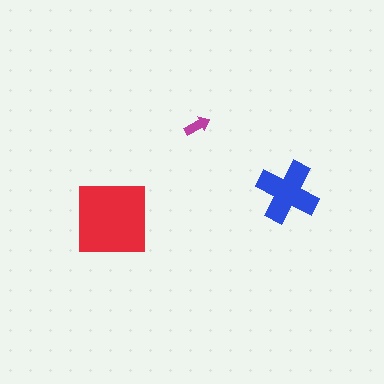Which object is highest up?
The magenta arrow is topmost.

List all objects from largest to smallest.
The red square, the blue cross, the magenta arrow.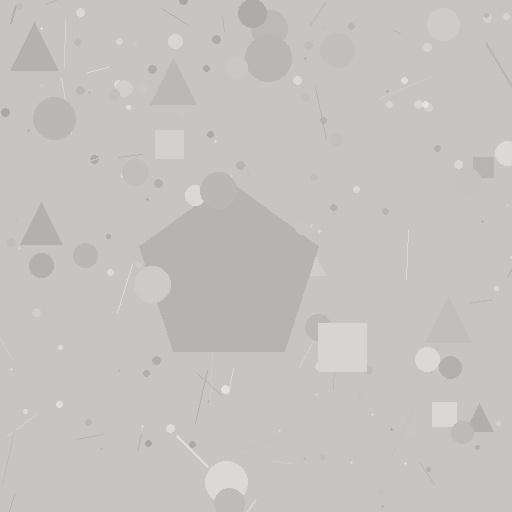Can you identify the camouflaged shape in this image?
The camouflaged shape is a pentagon.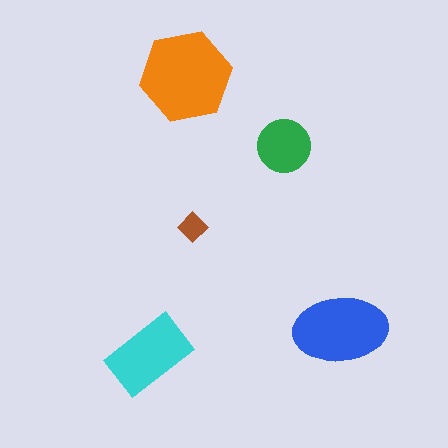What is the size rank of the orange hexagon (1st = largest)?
1st.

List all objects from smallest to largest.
The brown diamond, the green circle, the cyan rectangle, the blue ellipse, the orange hexagon.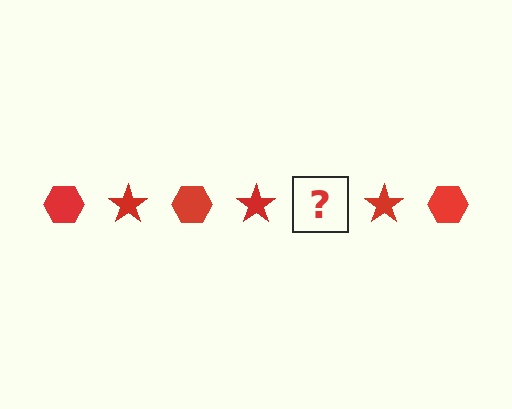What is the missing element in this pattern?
The missing element is a red hexagon.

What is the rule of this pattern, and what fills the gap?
The rule is that the pattern cycles through hexagon, star shapes in red. The gap should be filled with a red hexagon.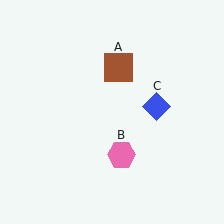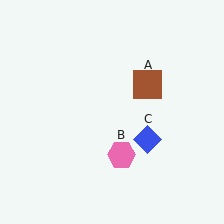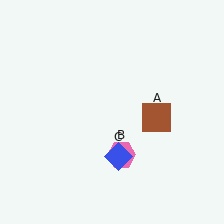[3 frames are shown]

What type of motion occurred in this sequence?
The brown square (object A), blue diamond (object C) rotated clockwise around the center of the scene.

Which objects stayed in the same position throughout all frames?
Pink hexagon (object B) remained stationary.